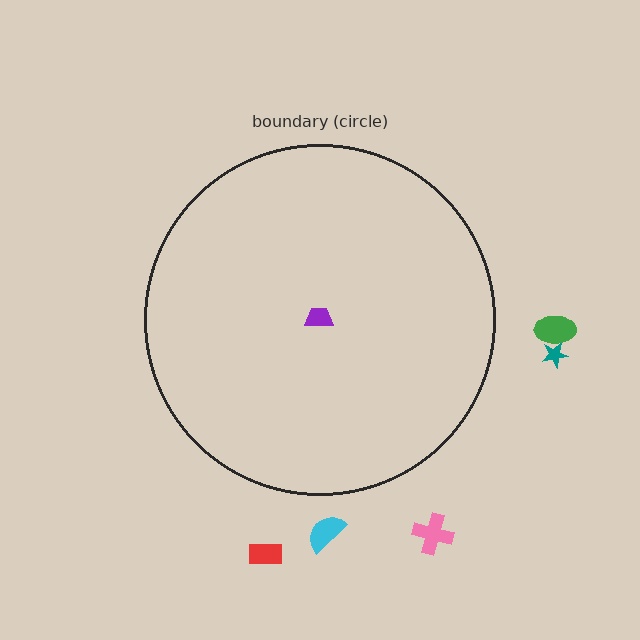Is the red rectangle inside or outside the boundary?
Outside.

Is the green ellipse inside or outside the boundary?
Outside.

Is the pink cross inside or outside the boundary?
Outside.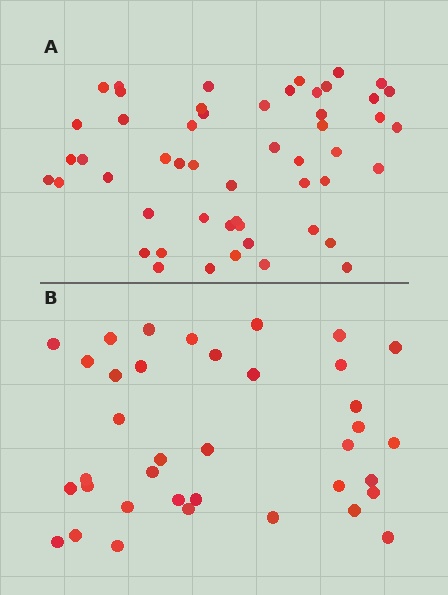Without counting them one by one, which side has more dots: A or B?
Region A (the top region) has more dots.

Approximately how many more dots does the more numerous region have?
Region A has approximately 15 more dots than region B.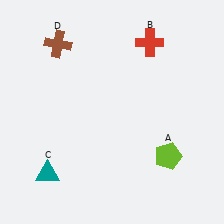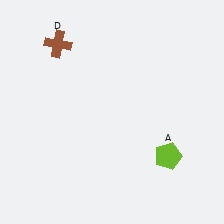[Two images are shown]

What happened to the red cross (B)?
The red cross (B) was removed in Image 2. It was in the top-right area of Image 1.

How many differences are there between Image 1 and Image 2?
There are 2 differences between the two images.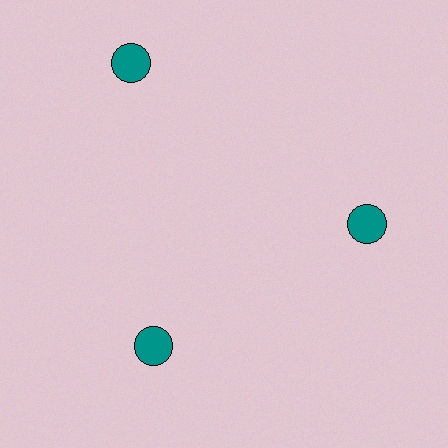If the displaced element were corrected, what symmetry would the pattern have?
It would have 3-fold rotational symmetry — the pattern would map onto itself every 120 degrees.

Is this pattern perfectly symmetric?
No. The 3 teal circles are arranged in a ring, but one element near the 11 o'clock position is pushed outward from the center, breaking the 3-fold rotational symmetry.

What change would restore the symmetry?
The symmetry would be restored by moving it inward, back onto the ring so that all 3 circles sit at equal angles and equal distance from the center.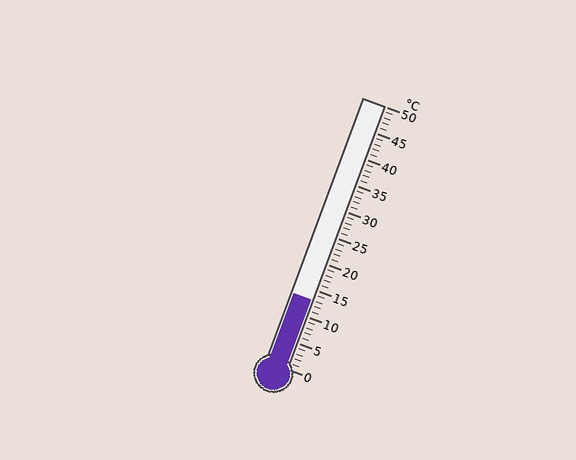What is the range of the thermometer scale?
The thermometer scale ranges from 0°C to 50°C.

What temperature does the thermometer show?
The thermometer shows approximately 13°C.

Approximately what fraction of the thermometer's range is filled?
The thermometer is filled to approximately 25% of its range.